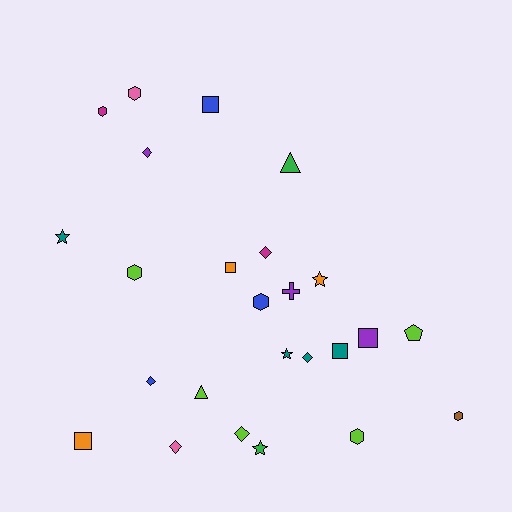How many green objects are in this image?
There are 2 green objects.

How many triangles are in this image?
There are 2 triangles.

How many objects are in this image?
There are 25 objects.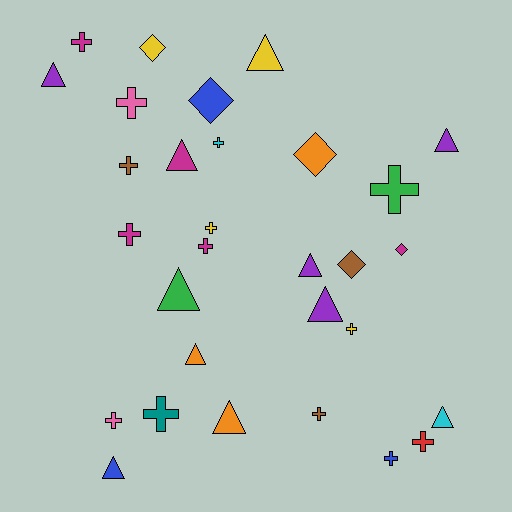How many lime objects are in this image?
There are no lime objects.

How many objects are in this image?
There are 30 objects.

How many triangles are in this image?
There are 11 triangles.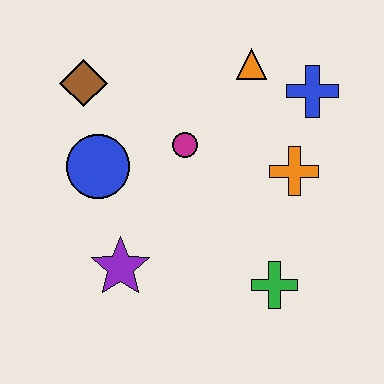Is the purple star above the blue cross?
No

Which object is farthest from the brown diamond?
The green cross is farthest from the brown diamond.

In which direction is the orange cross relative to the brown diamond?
The orange cross is to the right of the brown diamond.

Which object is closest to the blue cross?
The orange triangle is closest to the blue cross.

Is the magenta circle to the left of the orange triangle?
Yes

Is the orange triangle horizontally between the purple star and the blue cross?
Yes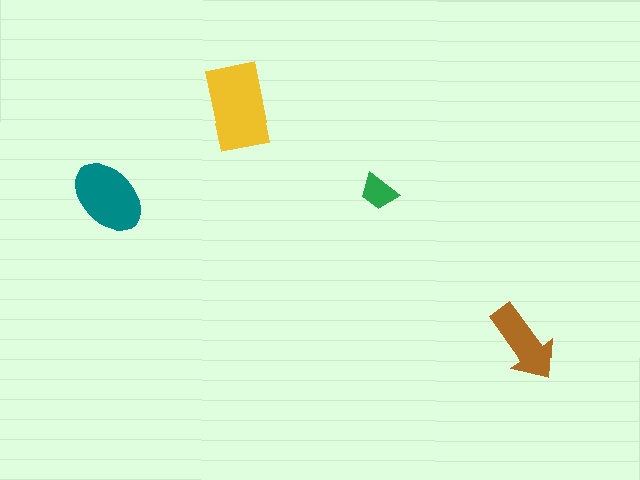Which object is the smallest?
The green trapezoid.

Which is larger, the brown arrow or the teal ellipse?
The teal ellipse.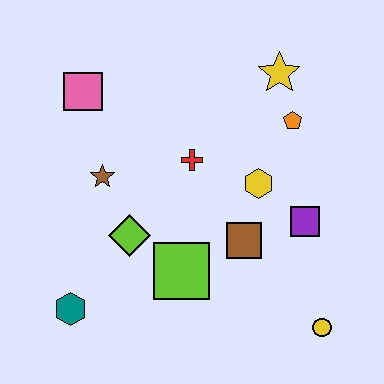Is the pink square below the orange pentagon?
No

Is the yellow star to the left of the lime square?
No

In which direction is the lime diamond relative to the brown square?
The lime diamond is to the left of the brown square.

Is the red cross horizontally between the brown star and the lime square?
No